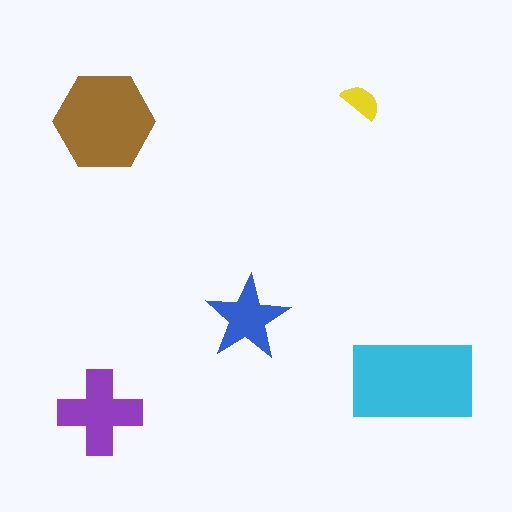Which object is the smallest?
The yellow semicircle.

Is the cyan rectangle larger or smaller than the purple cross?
Larger.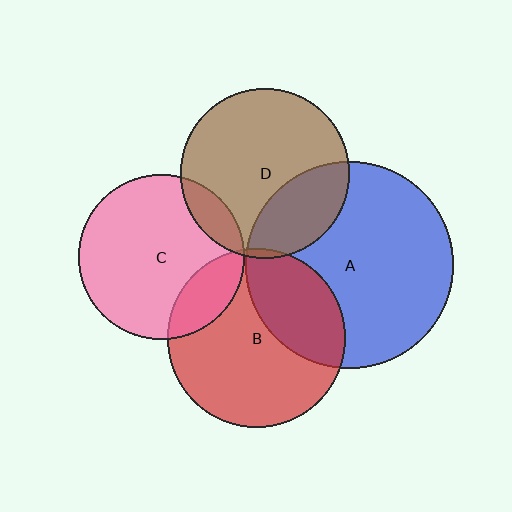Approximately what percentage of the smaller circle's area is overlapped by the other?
Approximately 10%.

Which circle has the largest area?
Circle A (blue).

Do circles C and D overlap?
Yes.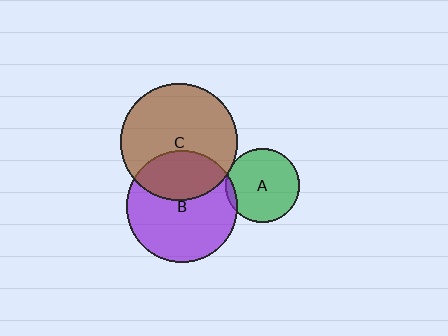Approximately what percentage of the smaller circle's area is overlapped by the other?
Approximately 5%.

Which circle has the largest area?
Circle C (brown).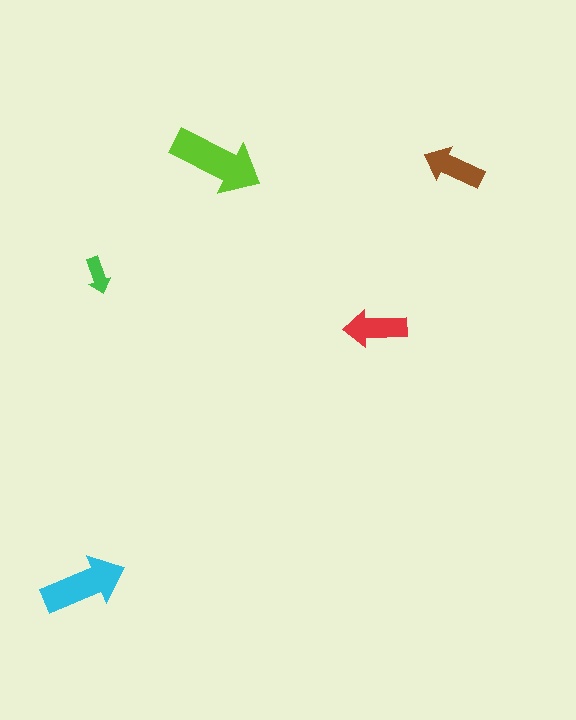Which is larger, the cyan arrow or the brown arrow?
The cyan one.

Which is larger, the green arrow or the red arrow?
The red one.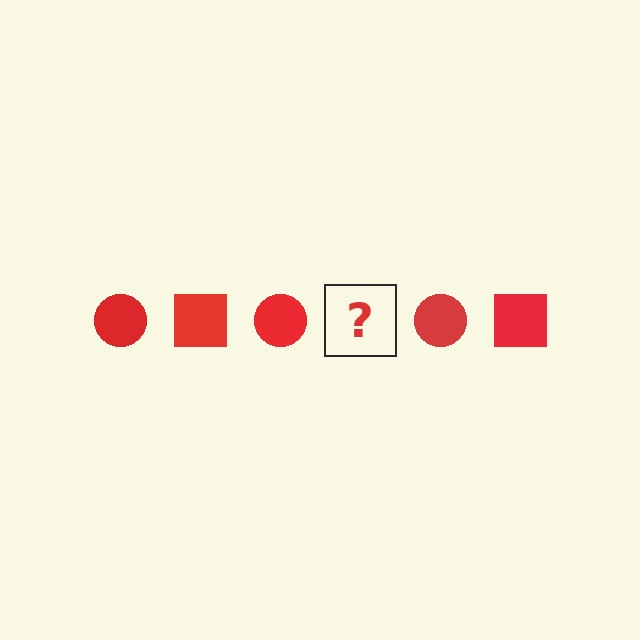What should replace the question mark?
The question mark should be replaced with a red square.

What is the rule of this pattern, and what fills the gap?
The rule is that the pattern cycles through circle, square shapes in red. The gap should be filled with a red square.